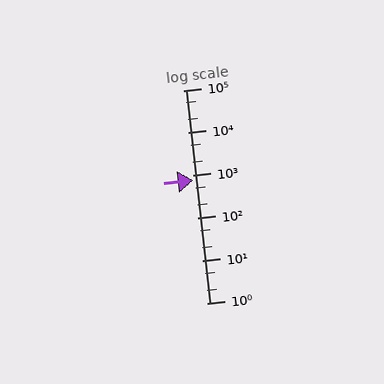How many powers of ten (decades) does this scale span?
The scale spans 5 decades, from 1 to 100000.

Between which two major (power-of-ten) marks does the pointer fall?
The pointer is between 100 and 1000.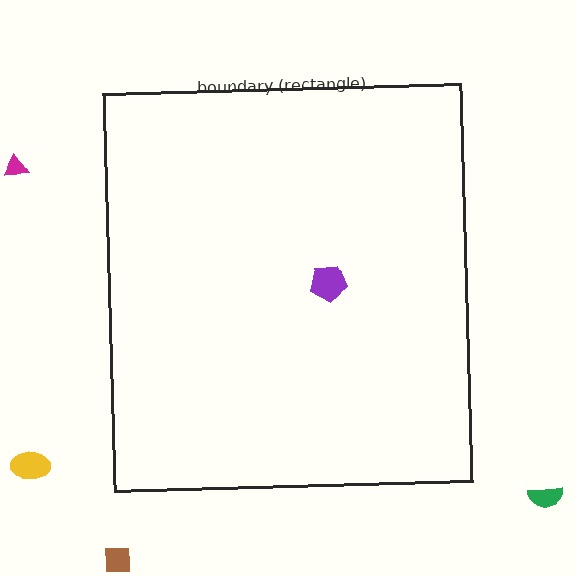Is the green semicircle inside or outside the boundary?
Outside.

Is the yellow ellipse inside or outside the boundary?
Outside.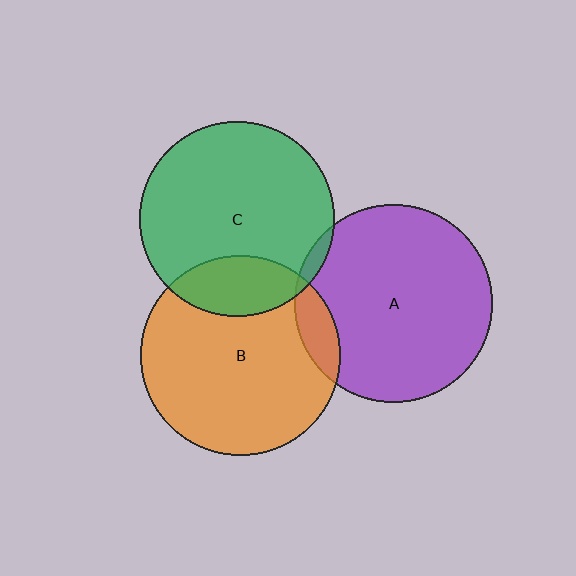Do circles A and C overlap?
Yes.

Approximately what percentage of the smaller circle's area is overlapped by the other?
Approximately 5%.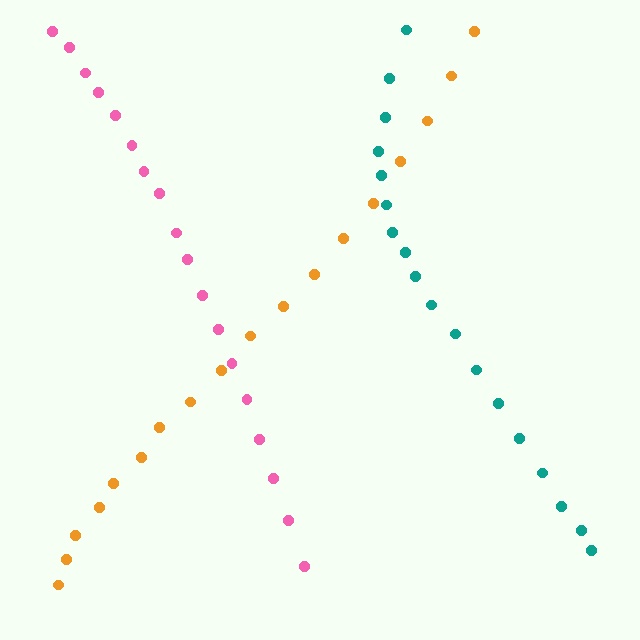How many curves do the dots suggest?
There are 3 distinct paths.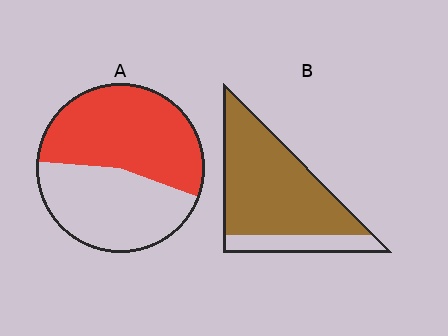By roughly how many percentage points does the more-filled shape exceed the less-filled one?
By roughly 25 percentage points (B over A).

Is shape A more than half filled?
Yes.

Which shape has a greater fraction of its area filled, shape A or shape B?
Shape B.